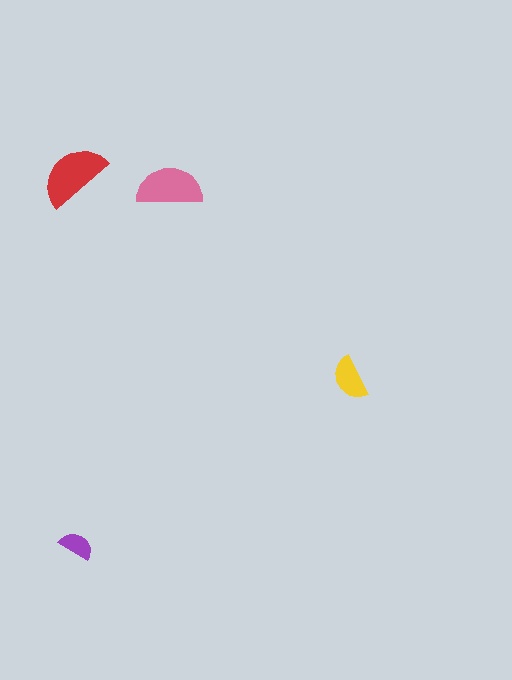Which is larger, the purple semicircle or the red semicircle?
The red one.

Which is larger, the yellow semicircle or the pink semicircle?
The pink one.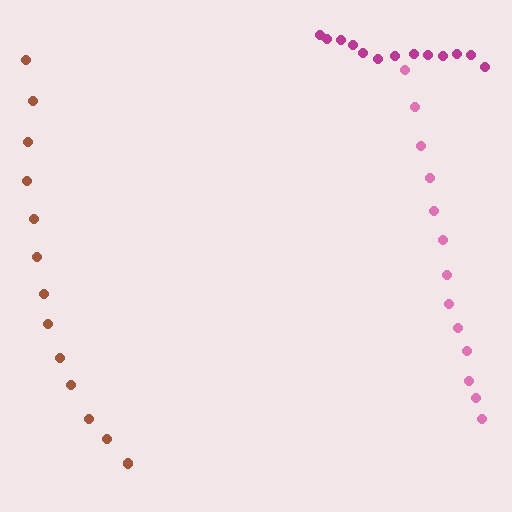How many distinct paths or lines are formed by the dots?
There are 3 distinct paths.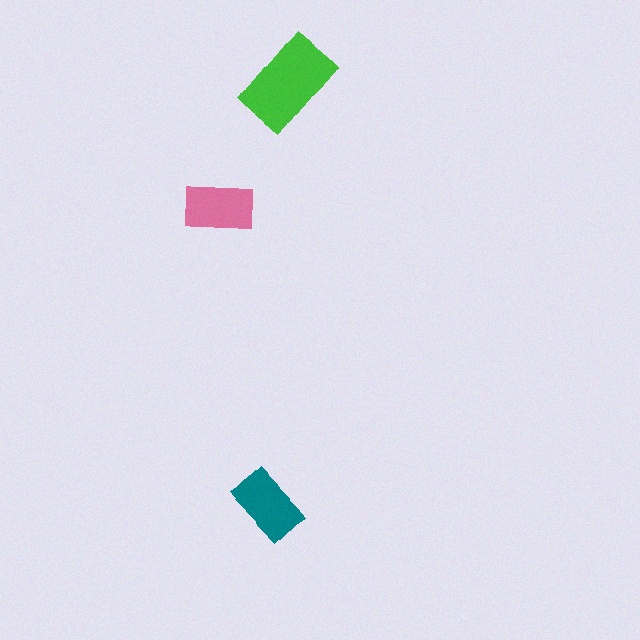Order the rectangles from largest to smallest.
the green one, the teal one, the pink one.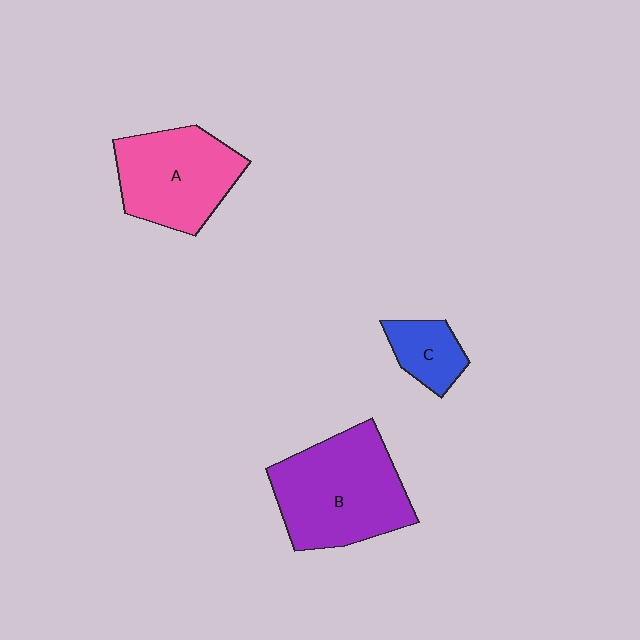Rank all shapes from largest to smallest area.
From largest to smallest: B (purple), A (pink), C (blue).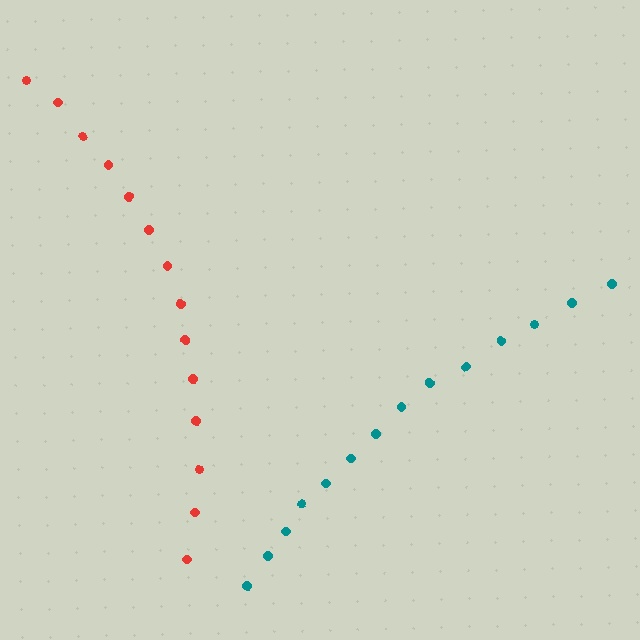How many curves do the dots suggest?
There are 2 distinct paths.